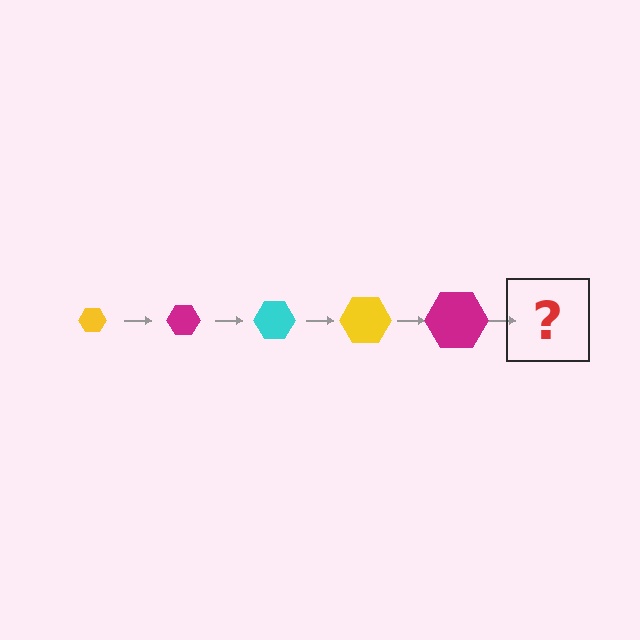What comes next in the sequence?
The next element should be a cyan hexagon, larger than the previous one.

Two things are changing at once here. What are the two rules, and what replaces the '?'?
The two rules are that the hexagon grows larger each step and the color cycles through yellow, magenta, and cyan. The '?' should be a cyan hexagon, larger than the previous one.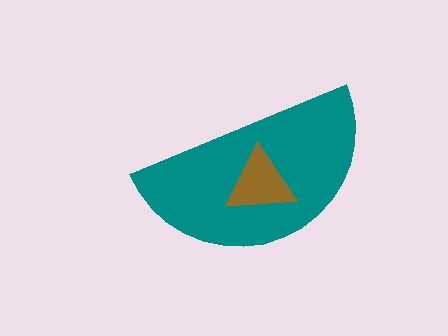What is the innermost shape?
The brown triangle.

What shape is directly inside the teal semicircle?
The brown triangle.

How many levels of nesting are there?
2.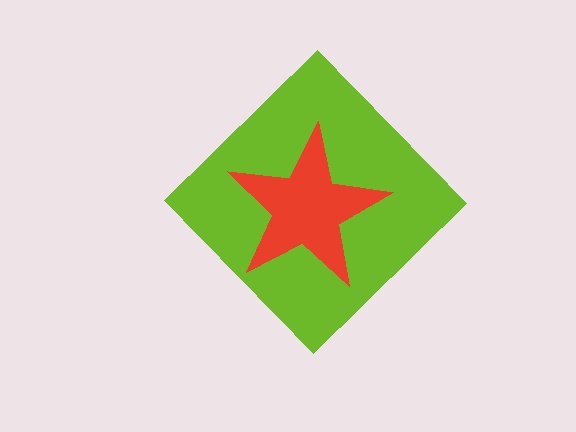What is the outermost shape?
The lime diamond.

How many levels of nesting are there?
2.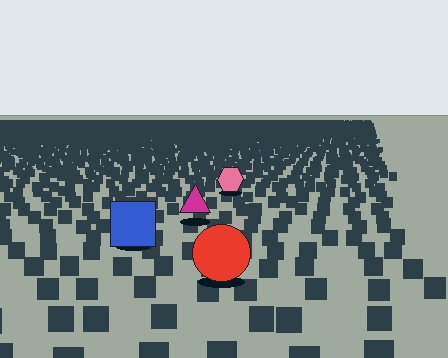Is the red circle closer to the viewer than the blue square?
Yes. The red circle is closer — you can tell from the texture gradient: the ground texture is coarser near it.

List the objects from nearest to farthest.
From nearest to farthest: the red circle, the blue square, the magenta triangle, the pink hexagon.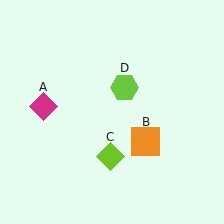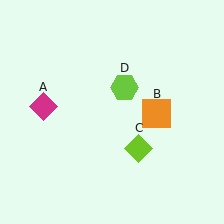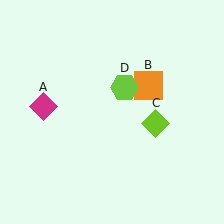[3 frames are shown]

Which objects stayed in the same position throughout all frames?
Magenta diamond (object A) and lime hexagon (object D) remained stationary.